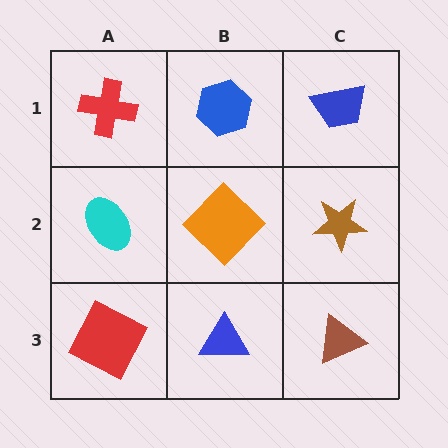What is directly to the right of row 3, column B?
A brown triangle.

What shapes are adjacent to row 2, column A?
A red cross (row 1, column A), a red square (row 3, column A), an orange diamond (row 2, column B).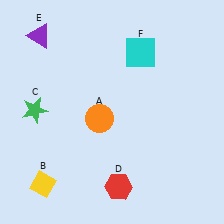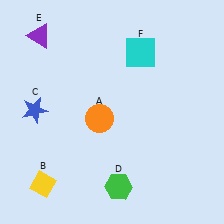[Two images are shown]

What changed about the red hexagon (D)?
In Image 1, D is red. In Image 2, it changed to green.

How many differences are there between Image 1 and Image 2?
There are 2 differences between the two images.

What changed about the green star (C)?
In Image 1, C is green. In Image 2, it changed to blue.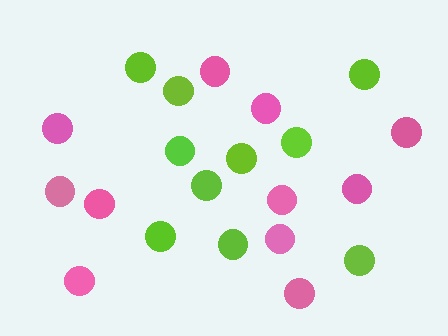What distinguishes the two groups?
There are 2 groups: one group of lime circles (10) and one group of pink circles (11).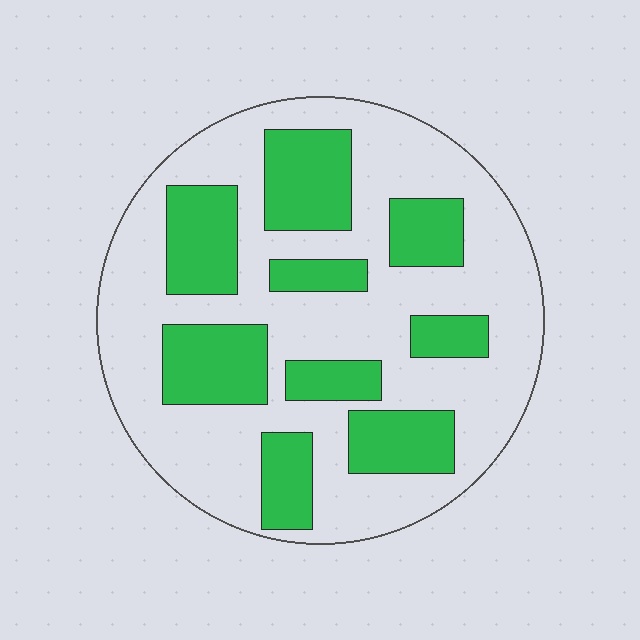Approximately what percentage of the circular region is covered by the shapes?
Approximately 35%.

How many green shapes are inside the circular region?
9.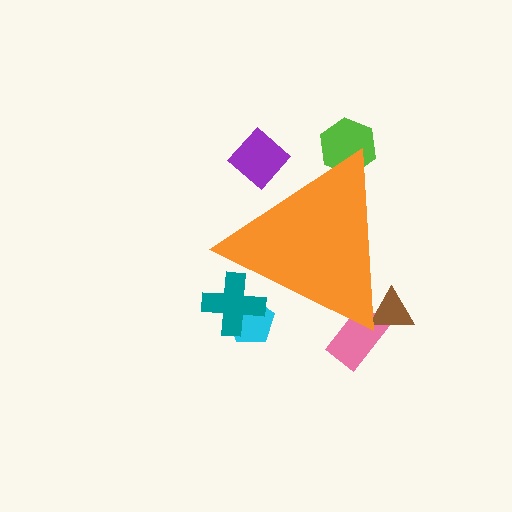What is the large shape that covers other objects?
An orange triangle.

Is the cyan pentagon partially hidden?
Yes, the cyan pentagon is partially hidden behind the orange triangle.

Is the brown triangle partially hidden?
Yes, the brown triangle is partially hidden behind the orange triangle.